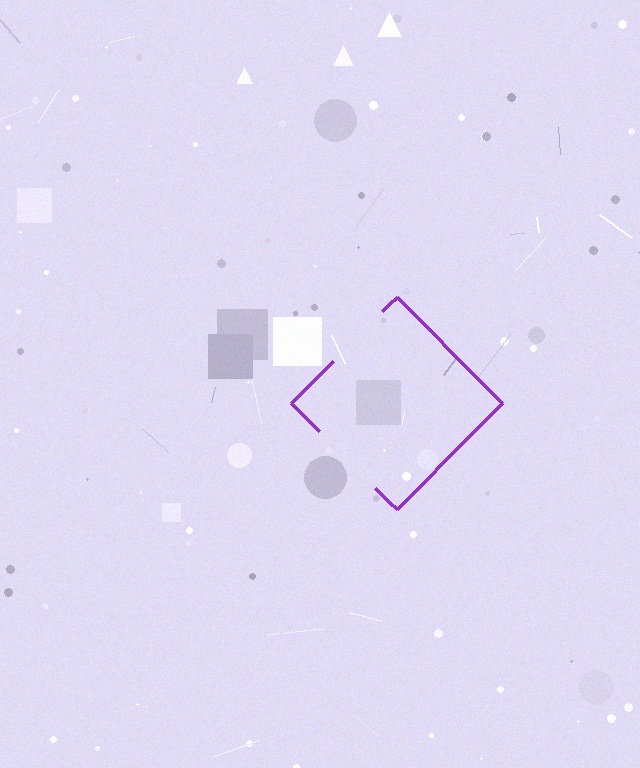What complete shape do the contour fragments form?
The contour fragments form a diamond.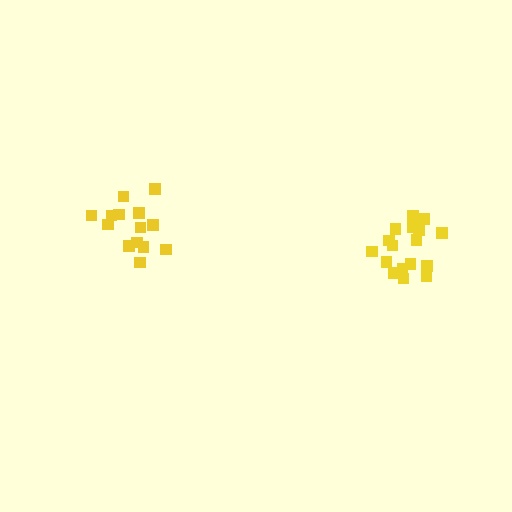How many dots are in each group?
Group 1: 17 dots, Group 2: 14 dots (31 total).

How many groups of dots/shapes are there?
There are 2 groups.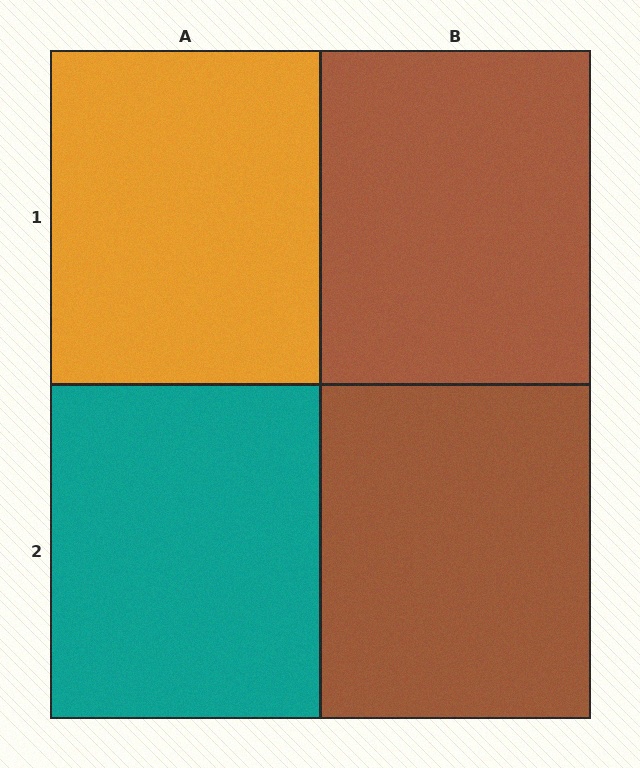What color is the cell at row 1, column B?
Brown.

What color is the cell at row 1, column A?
Orange.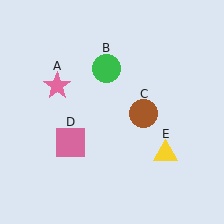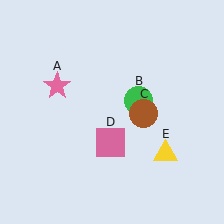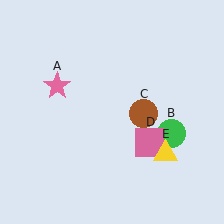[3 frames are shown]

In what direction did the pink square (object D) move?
The pink square (object D) moved right.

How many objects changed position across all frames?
2 objects changed position: green circle (object B), pink square (object D).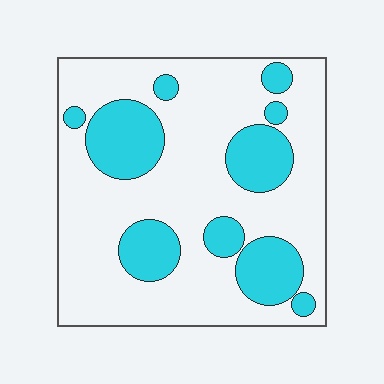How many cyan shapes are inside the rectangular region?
10.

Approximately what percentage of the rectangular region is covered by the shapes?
Approximately 25%.